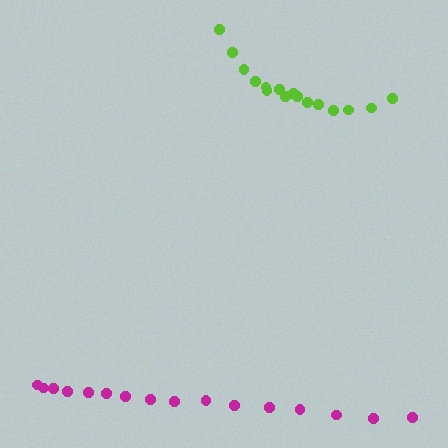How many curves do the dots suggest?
There are 2 distinct paths.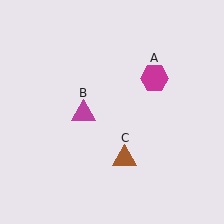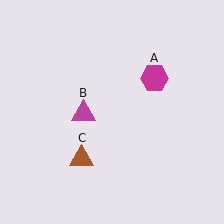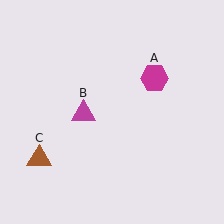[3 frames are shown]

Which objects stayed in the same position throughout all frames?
Magenta hexagon (object A) and magenta triangle (object B) remained stationary.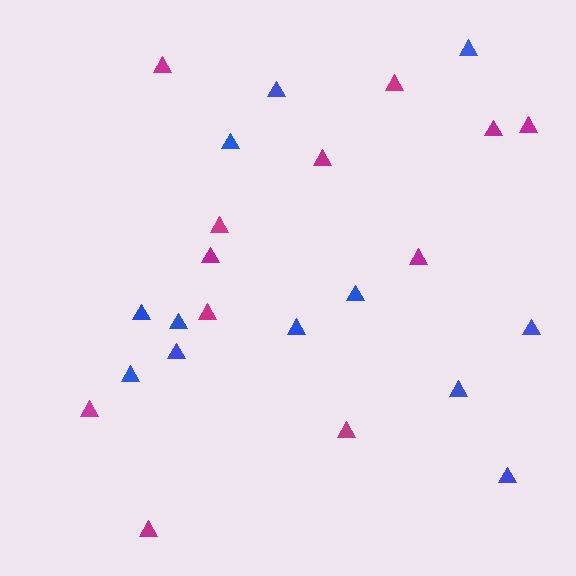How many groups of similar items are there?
There are 2 groups: one group of blue triangles (12) and one group of magenta triangles (12).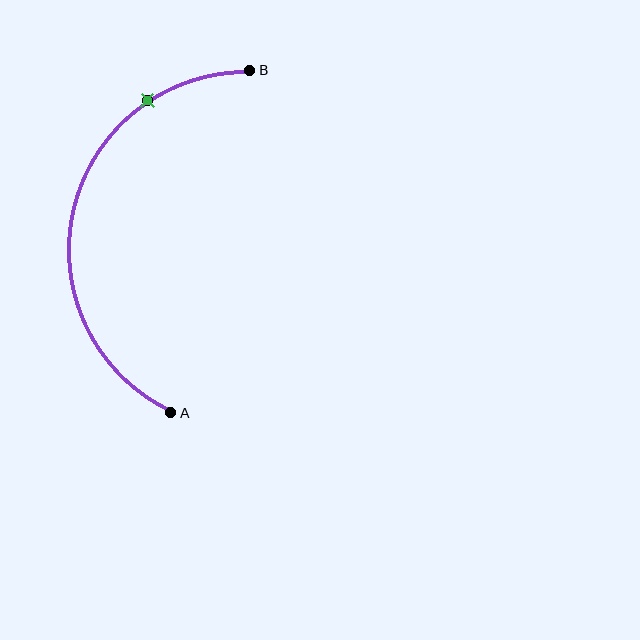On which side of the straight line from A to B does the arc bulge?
The arc bulges to the left of the straight line connecting A and B.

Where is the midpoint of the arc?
The arc midpoint is the point on the curve farthest from the straight line joining A and B. It sits to the left of that line.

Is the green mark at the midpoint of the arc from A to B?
No. The green mark lies on the arc but is closer to endpoint B. The arc midpoint would be at the point on the curve equidistant along the arc from both A and B.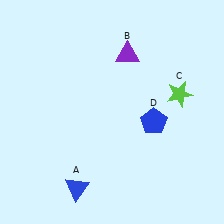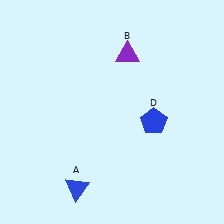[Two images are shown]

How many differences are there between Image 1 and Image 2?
There is 1 difference between the two images.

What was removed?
The lime star (C) was removed in Image 2.